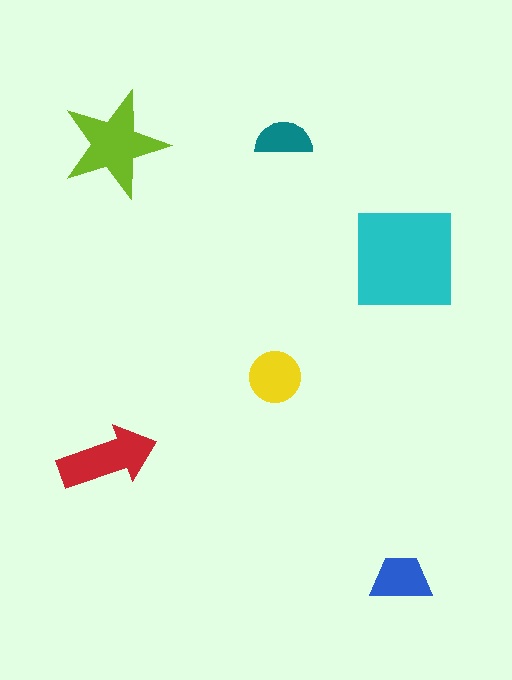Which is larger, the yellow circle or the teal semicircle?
The yellow circle.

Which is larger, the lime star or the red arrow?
The lime star.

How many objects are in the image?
There are 6 objects in the image.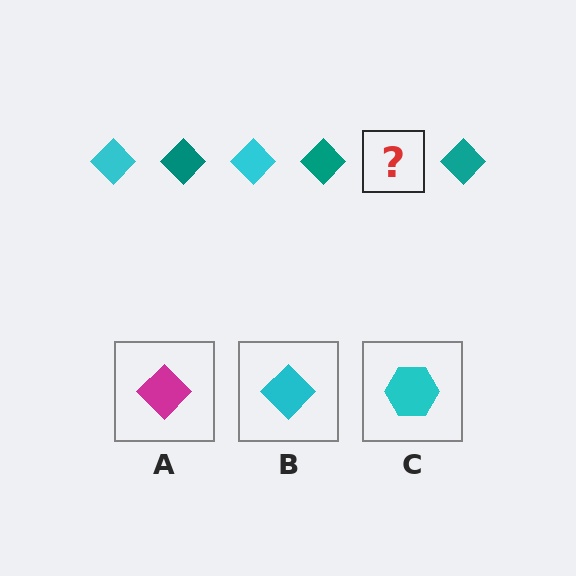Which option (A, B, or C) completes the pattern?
B.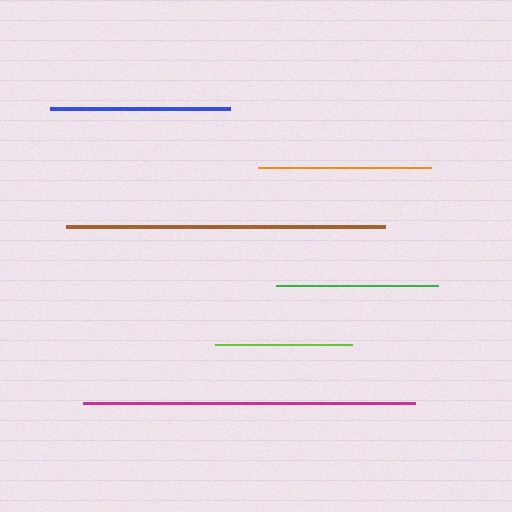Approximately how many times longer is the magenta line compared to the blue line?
The magenta line is approximately 1.8 times the length of the blue line.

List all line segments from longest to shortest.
From longest to shortest: magenta, brown, blue, orange, green, lime.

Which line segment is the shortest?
The lime line is the shortest at approximately 136 pixels.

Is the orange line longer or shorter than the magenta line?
The magenta line is longer than the orange line.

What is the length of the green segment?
The green segment is approximately 162 pixels long.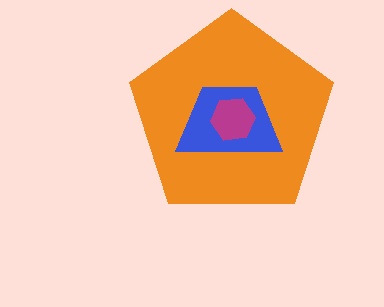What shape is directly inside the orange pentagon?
The blue trapezoid.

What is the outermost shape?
The orange pentagon.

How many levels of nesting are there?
3.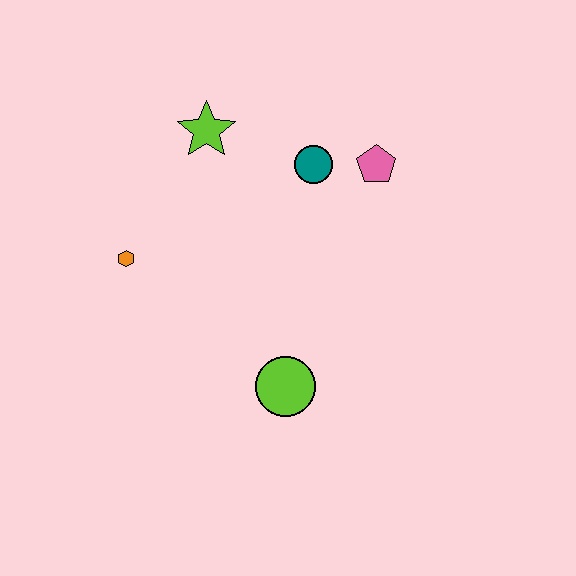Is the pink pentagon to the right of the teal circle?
Yes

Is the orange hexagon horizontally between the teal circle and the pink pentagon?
No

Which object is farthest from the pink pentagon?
The orange hexagon is farthest from the pink pentagon.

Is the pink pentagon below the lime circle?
No